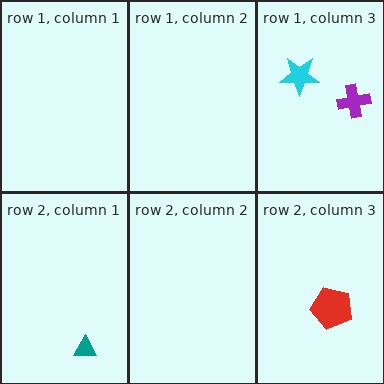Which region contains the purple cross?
The row 1, column 3 region.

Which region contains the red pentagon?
The row 2, column 3 region.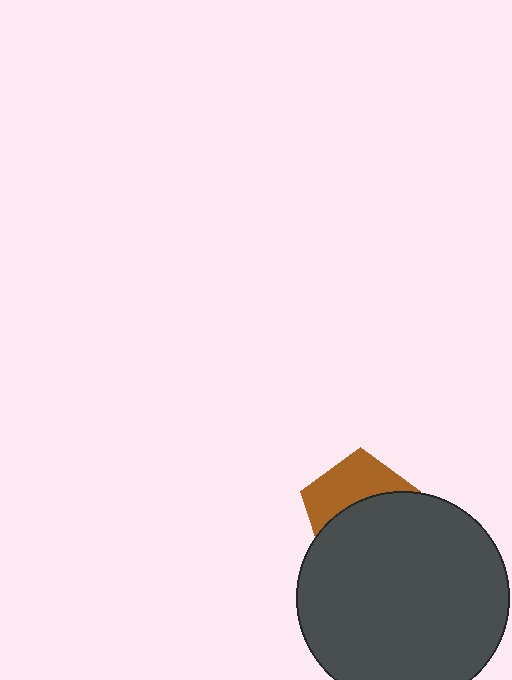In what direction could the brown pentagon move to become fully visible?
The brown pentagon could move up. That would shift it out from behind the dark gray circle entirely.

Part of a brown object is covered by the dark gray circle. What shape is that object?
It is a pentagon.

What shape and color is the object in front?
The object in front is a dark gray circle.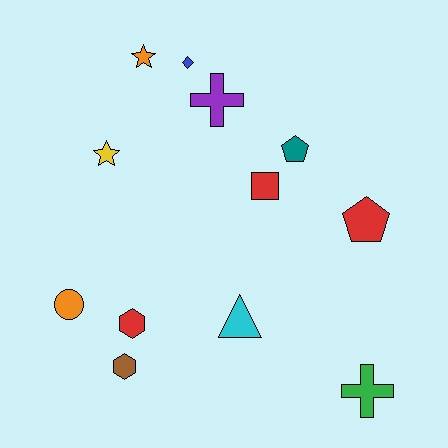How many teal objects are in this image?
There is 1 teal object.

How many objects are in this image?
There are 12 objects.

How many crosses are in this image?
There are 2 crosses.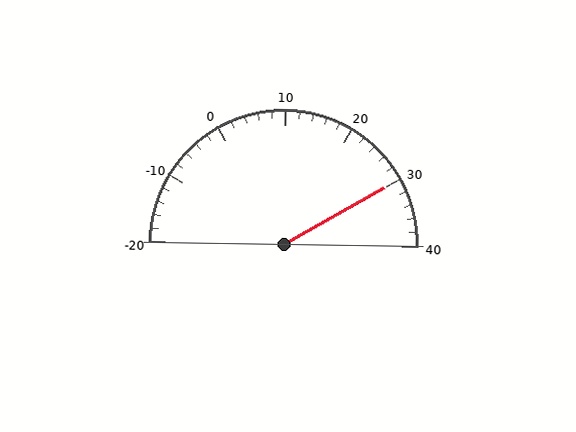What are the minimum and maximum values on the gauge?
The gauge ranges from -20 to 40.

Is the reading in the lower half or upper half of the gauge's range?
The reading is in the upper half of the range (-20 to 40).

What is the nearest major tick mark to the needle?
The nearest major tick mark is 30.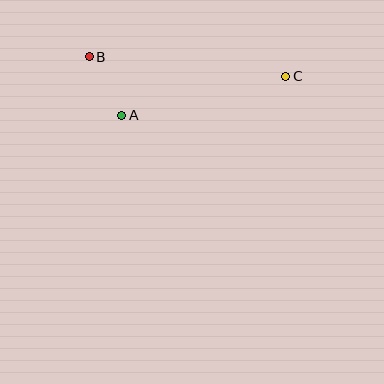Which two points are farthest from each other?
Points B and C are farthest from each other.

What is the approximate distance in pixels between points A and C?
The distance between A and C is approximately 168 pixels.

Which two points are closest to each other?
Points A and B are closest to each other.